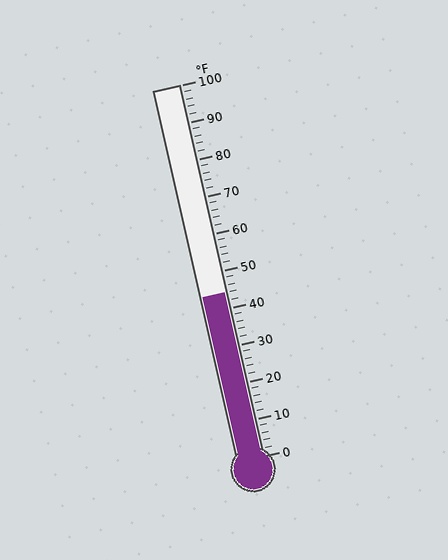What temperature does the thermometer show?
The thermometer shows approximately 44°F.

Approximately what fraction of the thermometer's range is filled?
The thermometer is filled to approximately 45% of its range.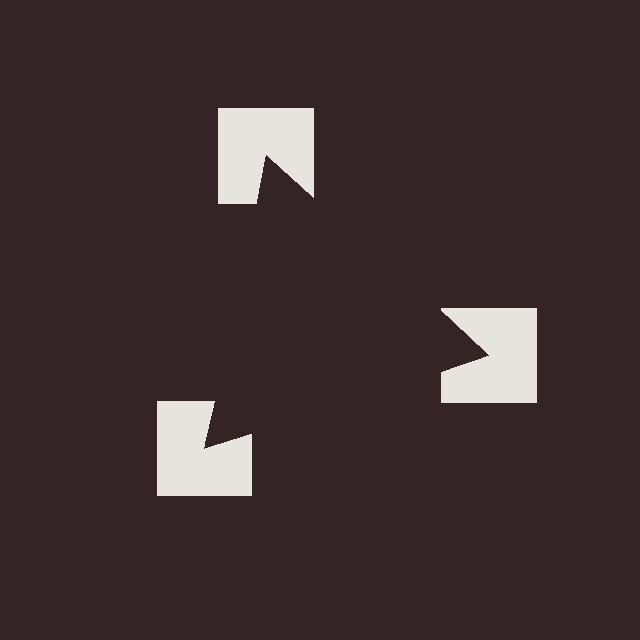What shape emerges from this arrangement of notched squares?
An illusory triangle — its edges are inferred from the aligned wedge cuts in the notched squares, not physically drawn.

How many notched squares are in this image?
There are 3 — one at each vertex of the illusory triangle.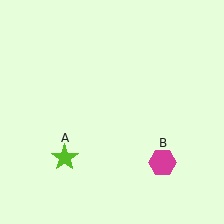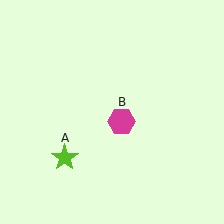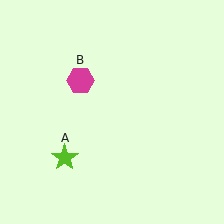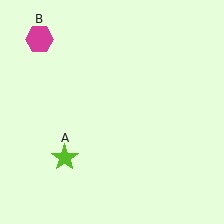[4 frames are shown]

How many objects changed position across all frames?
1 object changed position: magenta hexagon (object B).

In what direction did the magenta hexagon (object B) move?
The magenta hexagon (object B) moved up and to the left.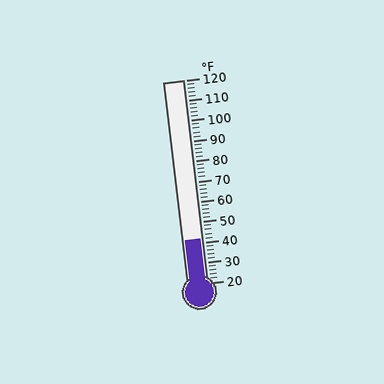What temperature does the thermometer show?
The thermometer shows approximately 42°F.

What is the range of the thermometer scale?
The thermometer scale ranges from 20°F to 120°F.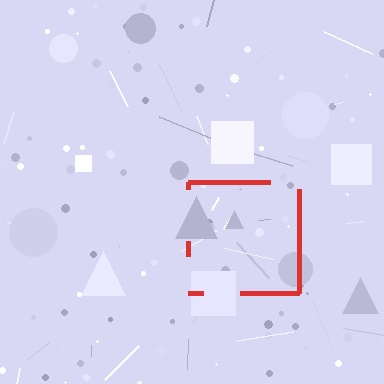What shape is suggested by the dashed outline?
The dashed outline suggests a square.